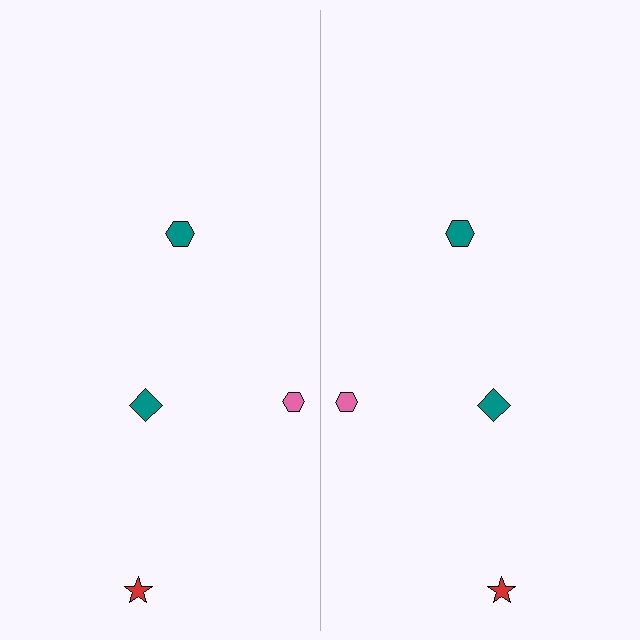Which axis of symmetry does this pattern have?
The pattern has a vertical axis of symmetry running through the center of the image.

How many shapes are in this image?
There are 8 shapes in this image.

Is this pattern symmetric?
Yes, this pattern has bilateral (reflection) symmetry.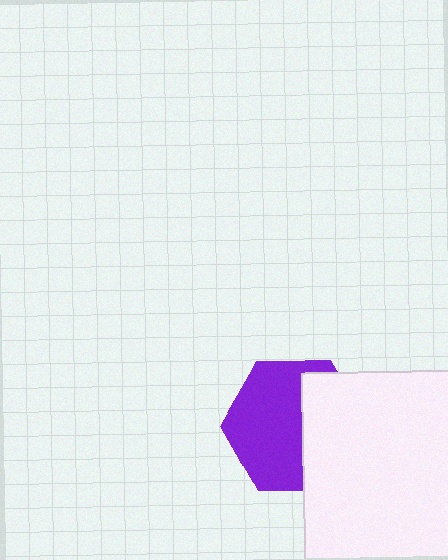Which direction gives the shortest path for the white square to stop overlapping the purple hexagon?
Moving right gives the shortest separation.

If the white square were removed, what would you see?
You would see the complete purple hexagon.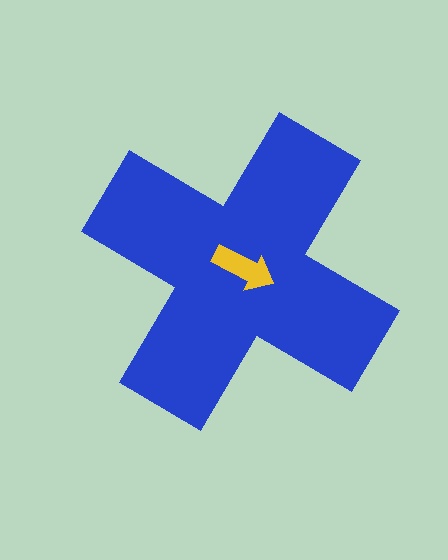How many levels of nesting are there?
2.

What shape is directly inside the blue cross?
The yellow arrow.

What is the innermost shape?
The yellow arrow.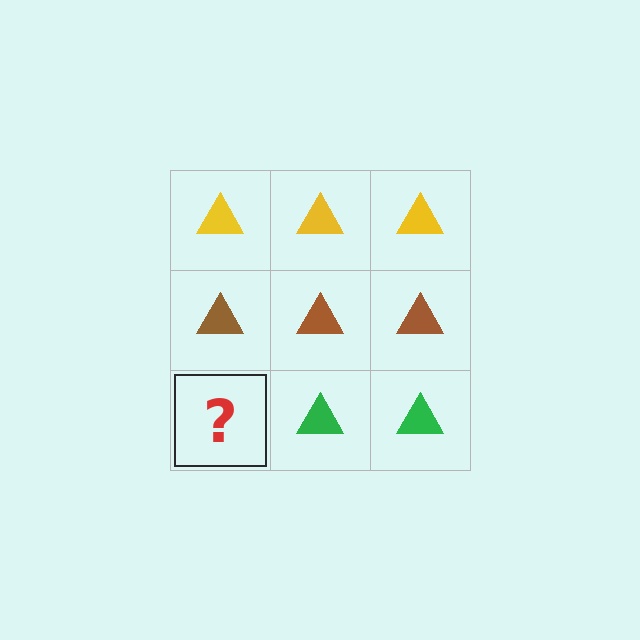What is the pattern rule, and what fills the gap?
The rule is that each row has a consistent color. The gap should be filled with a green triangle.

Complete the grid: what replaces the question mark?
The question mark should be replaced with a green triangle.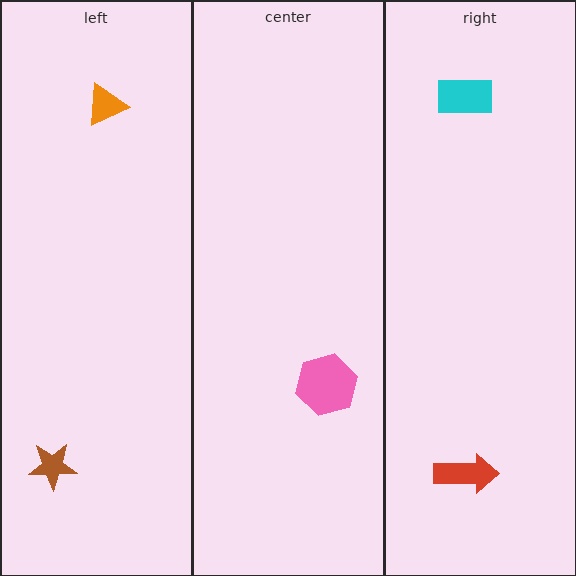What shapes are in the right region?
The red arrow, the cyan rectangle.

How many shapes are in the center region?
1.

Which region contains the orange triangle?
The left region.